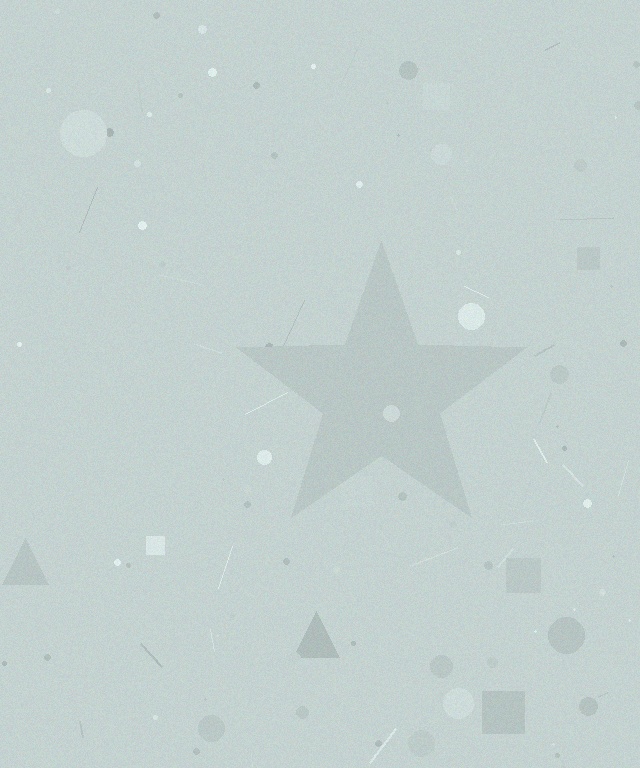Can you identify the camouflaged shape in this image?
The camouflaged shape is a star.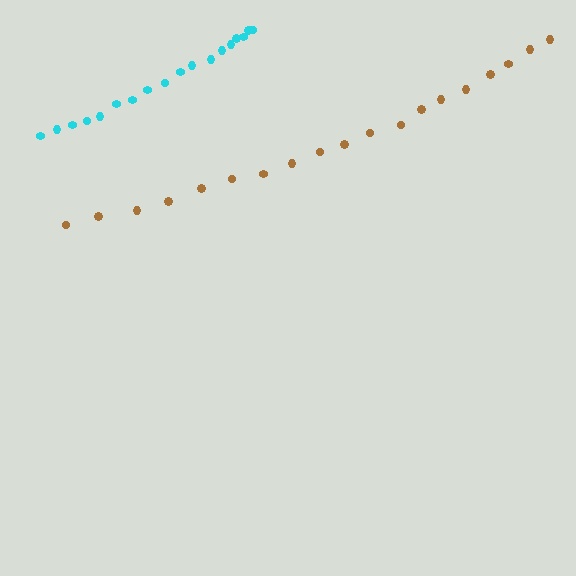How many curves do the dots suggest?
There are 2 distinct paths.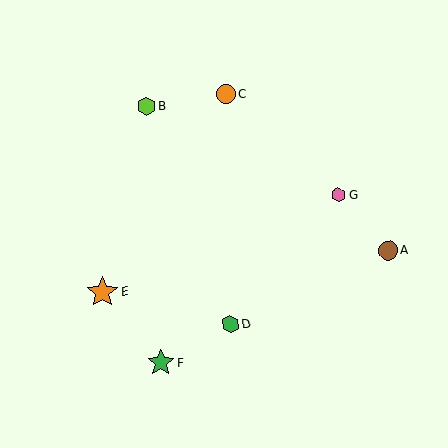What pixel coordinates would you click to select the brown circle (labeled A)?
Click at (388, 251) to select the brown circle A.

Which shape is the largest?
The orange star (labeled E) is the largest.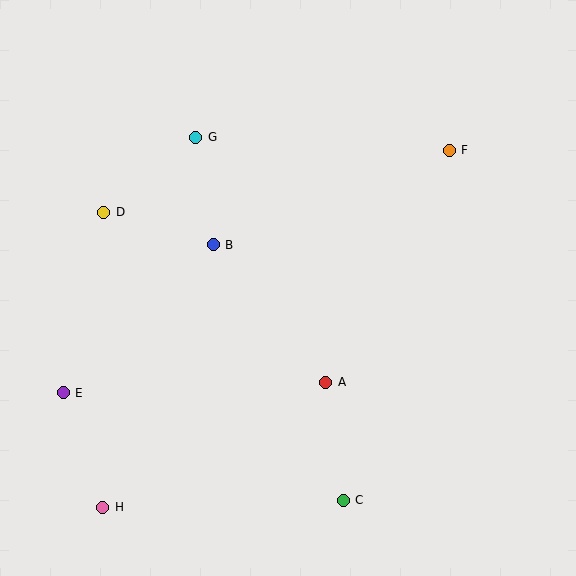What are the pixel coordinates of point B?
Point B is at (213, 245).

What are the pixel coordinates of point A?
Point A is at (326, 382).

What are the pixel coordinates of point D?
Point D is at (104, 212).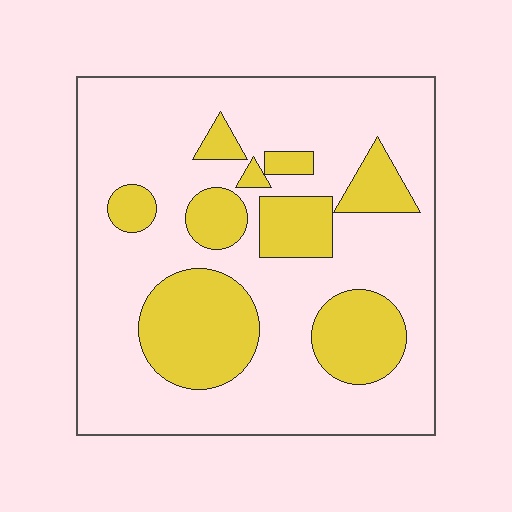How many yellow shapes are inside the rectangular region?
9.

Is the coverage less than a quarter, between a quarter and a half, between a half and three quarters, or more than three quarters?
Between a quarter and a half.